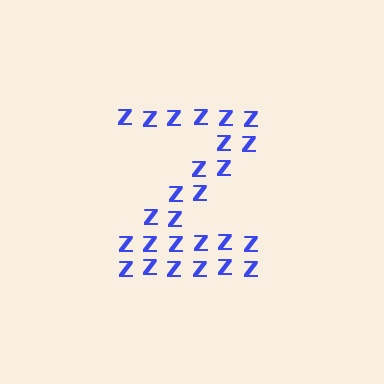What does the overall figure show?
The overall figure shows the letter Z.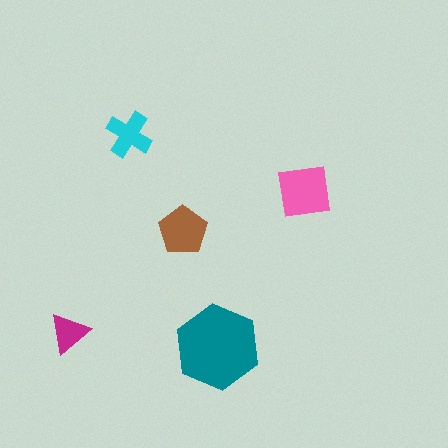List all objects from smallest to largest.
The magenta triangle, the cyan cross, the brown pentagon, the pink square, the teal hexagon.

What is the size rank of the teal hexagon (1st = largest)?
1st.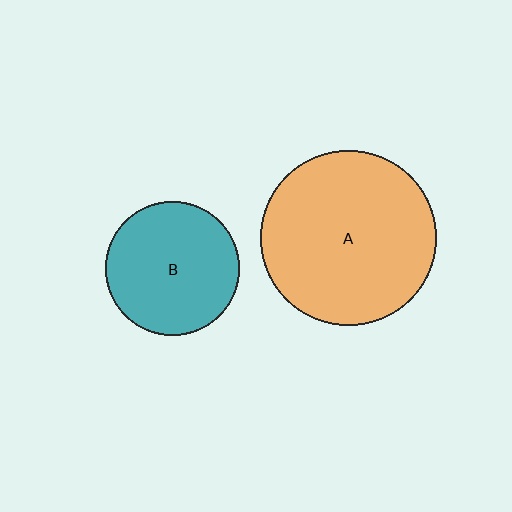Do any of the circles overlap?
No, none of the circles overlap.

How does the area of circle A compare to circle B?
Approximately 1.7 times.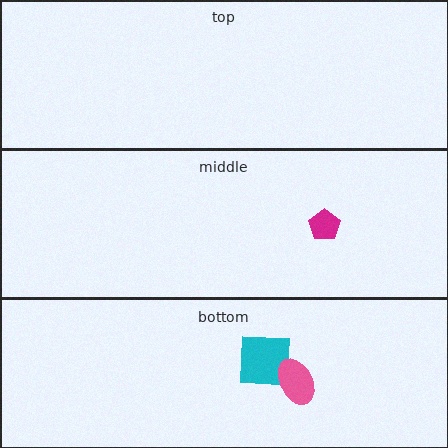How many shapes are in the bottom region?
2.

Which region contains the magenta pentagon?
The middle region.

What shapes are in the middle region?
The magenta pentagon.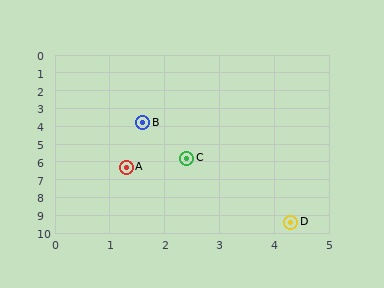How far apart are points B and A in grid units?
Points B and A are about 2.5 grid units apart.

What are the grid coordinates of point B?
Point B is at approximately (1.6, 3.8).